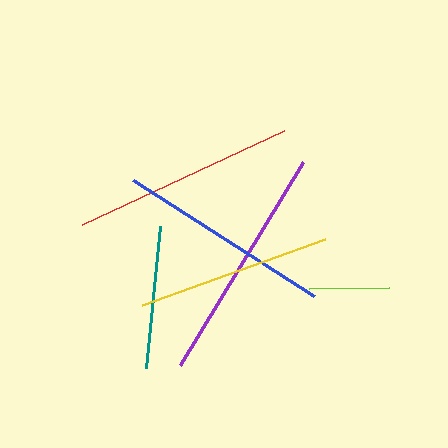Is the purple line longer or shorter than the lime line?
The purple line is longer than the lime line.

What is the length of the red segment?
The red segment is approximately 222 pixels long.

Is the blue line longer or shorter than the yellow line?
The blue line is longer than the yellow line.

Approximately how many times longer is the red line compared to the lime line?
The red line is approximately 2.8 times the length of the lime line.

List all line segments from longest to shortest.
From longest to shortest: purple, red, blue, yellow, teal, lime.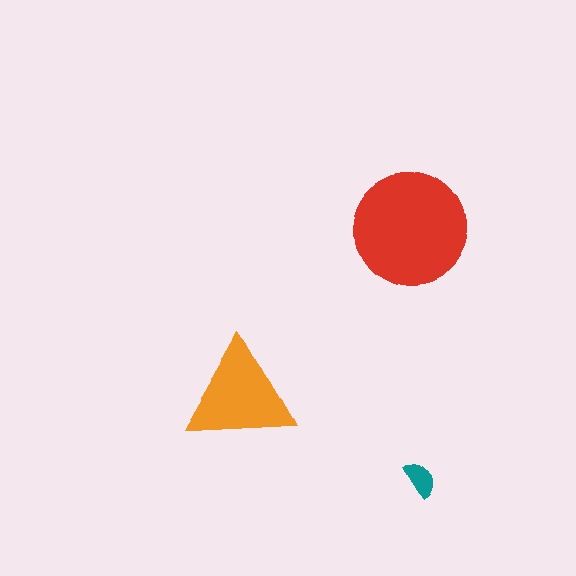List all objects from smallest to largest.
The teal semicircle, the orange triangle, the red circle.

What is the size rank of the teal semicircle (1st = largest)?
3rd.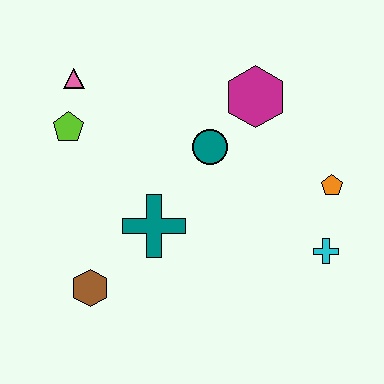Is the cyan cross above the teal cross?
No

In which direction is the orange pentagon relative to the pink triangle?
The orange pentagon is to the right of the pink triangle.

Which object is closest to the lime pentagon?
The pink triangle is closest to the lime pentagon.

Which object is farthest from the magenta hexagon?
The brown hexagon is farthest from the magenta hexagon.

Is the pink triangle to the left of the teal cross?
Yes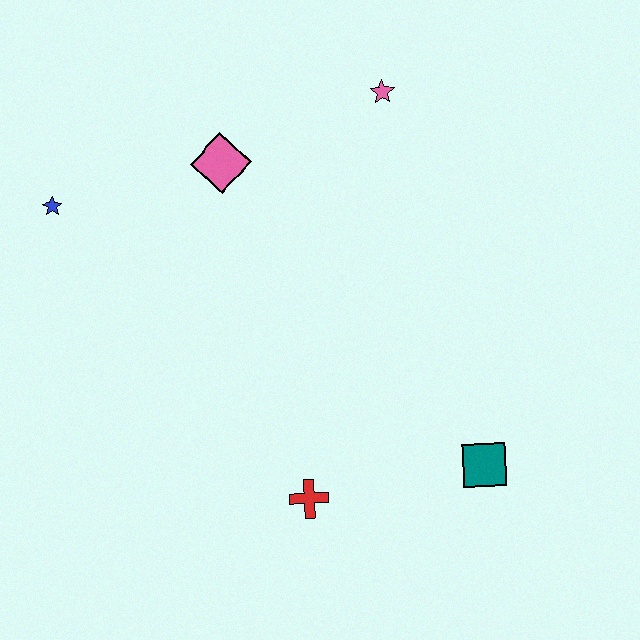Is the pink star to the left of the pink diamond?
No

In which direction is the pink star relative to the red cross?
The pink star is above the red cross.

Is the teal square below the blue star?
Yes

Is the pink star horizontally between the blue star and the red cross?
No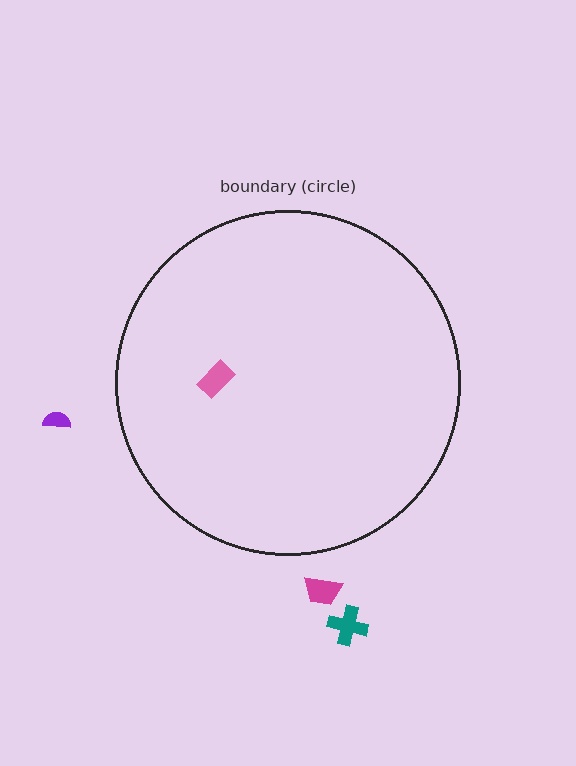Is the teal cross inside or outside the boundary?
Outside.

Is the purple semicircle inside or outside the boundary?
Outside.